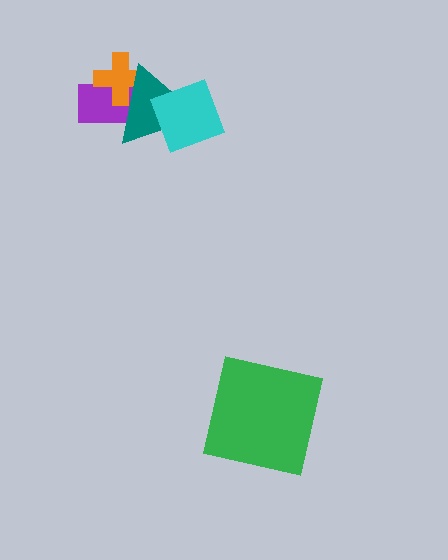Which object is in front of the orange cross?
The teal triangle is in front of the orange cross.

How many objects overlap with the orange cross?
2 objects overlap with the orange cross.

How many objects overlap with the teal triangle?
3 objects overlap with the teal triangle.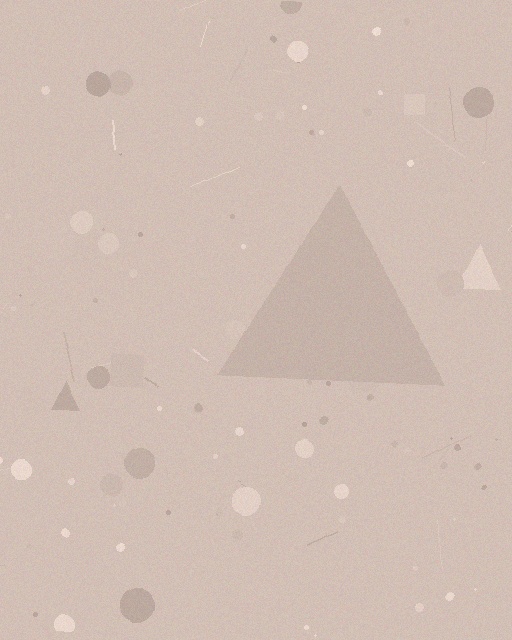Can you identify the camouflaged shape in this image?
The camouflaged shape is a triangle.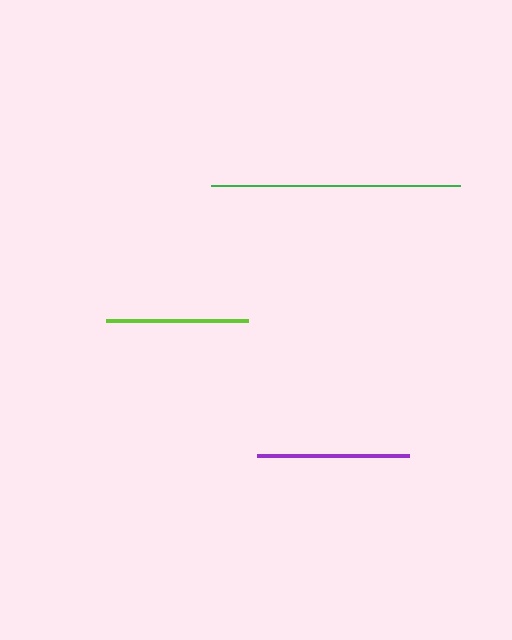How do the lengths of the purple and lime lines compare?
The purple and lime lines are approximately the same length.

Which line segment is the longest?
The green line is the longest at approximately 249 pixels.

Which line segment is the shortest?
The lime line is the shortest at approximately 142 pixels.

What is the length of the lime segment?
The lime segment is approximately 142 pixels long.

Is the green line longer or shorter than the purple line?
The green line is longer than the purple line.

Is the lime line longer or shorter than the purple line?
The purple line is longer than the lime line.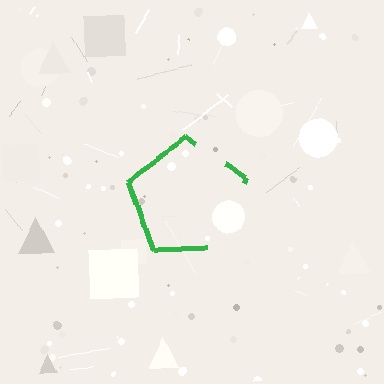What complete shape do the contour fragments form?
The contour fragments form a pentagon.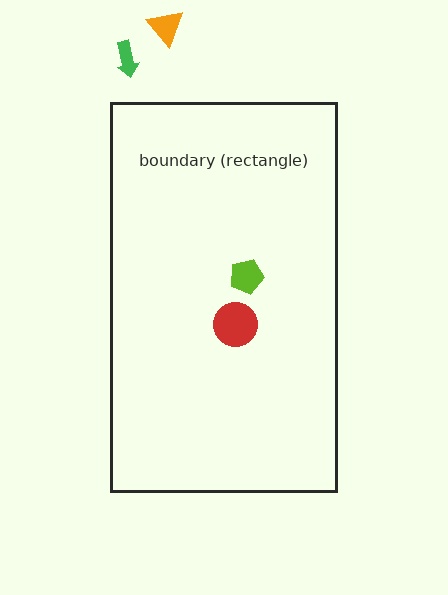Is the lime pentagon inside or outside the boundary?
Inside.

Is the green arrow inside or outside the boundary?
Outside.